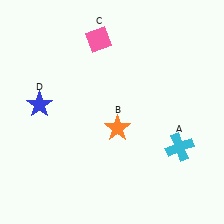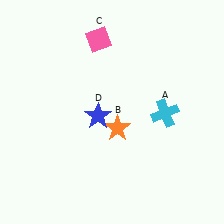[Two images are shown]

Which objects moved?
The objects that moved are: the cyan cross (A), the blue star (D).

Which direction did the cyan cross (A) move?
The cyan cross (A) moved up.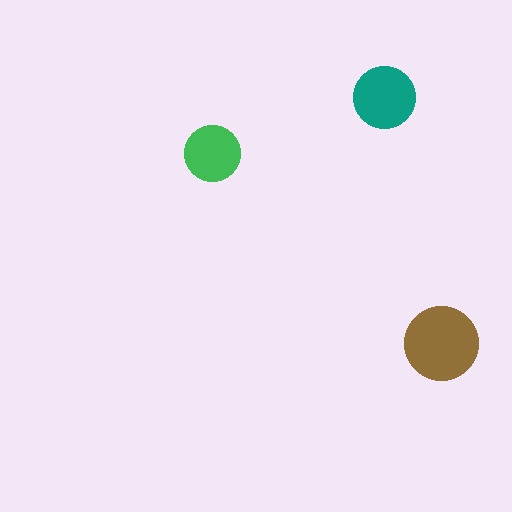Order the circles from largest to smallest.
the brown one, the teal one, the green one.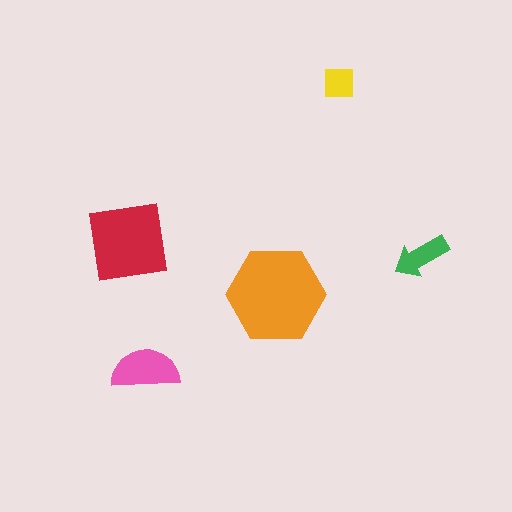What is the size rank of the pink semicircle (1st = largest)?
3rd.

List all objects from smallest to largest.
The yellow square, the green arrow, the pink semicircle, the red square, the orange hexagon.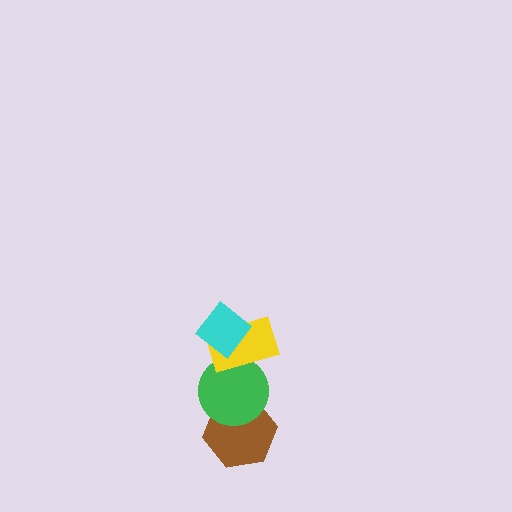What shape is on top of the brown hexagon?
The green circle is on top of the brown hexagon.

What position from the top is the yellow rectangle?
The yellow rectangle is 2nd from the top.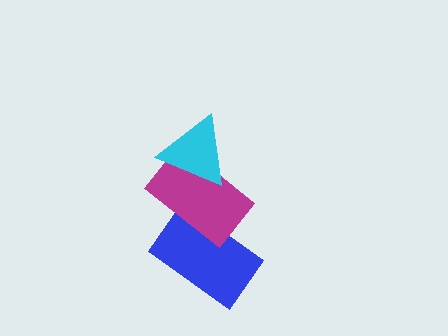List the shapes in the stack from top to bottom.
From top to bottom: the cyan triangle, the magenta rectangle, the blue rectangle.